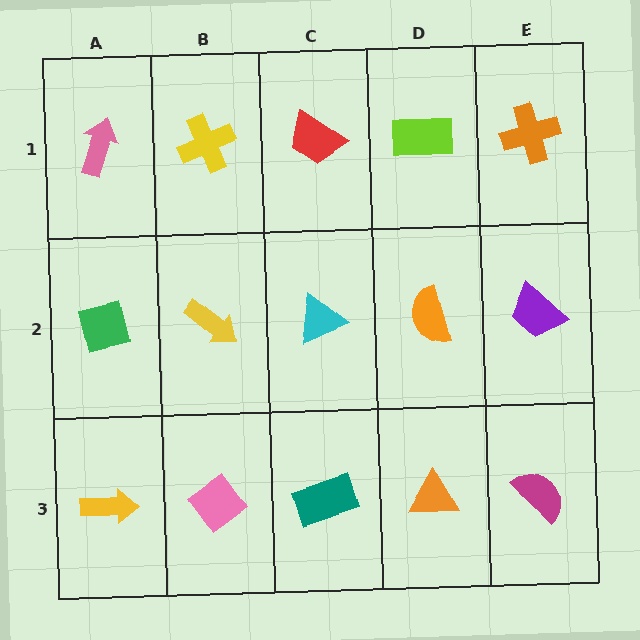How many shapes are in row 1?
5 shapes.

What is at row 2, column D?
An orange semicircle.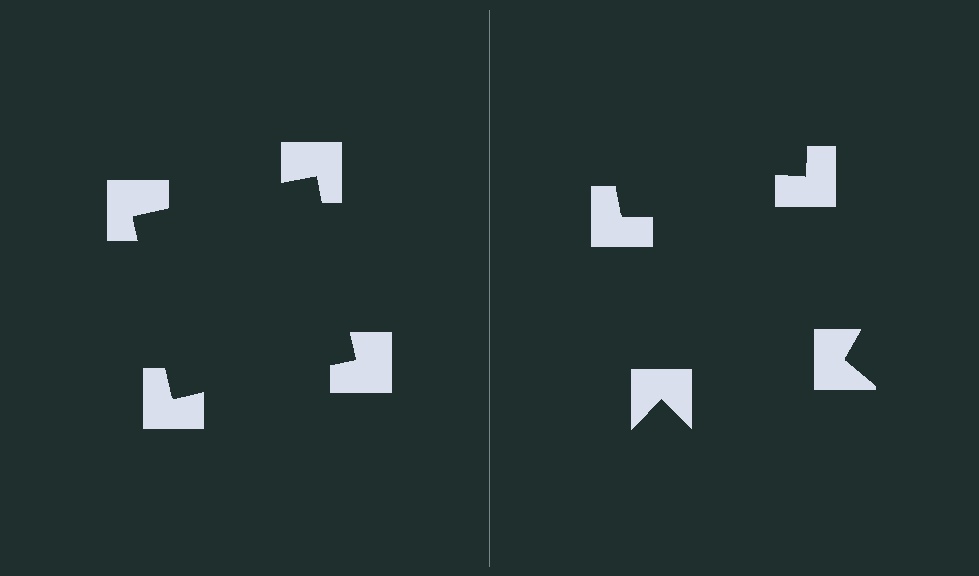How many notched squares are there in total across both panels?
8 — 4 on each side.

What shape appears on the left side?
An illusory square.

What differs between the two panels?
The notched squares are positioned identically on both sides; only the wedge orientations differ. On the left they align to a square; on the right they are misaligned.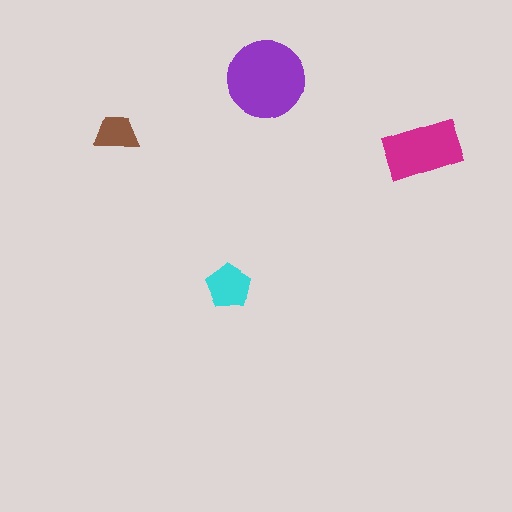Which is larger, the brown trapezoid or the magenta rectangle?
The magenta rectangle.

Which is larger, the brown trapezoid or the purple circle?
The purple circle.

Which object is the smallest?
The brown trapezoid.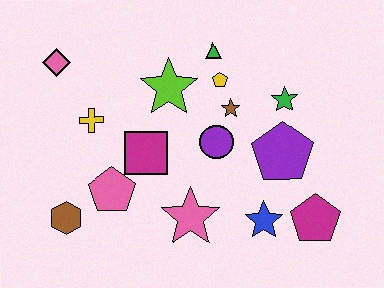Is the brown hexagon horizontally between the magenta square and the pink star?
No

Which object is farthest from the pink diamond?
The magenta pentagon is farthest from the pink diamond.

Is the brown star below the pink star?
No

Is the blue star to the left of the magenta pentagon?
Yes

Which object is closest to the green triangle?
The yellow pentagon is closest to the green triangle.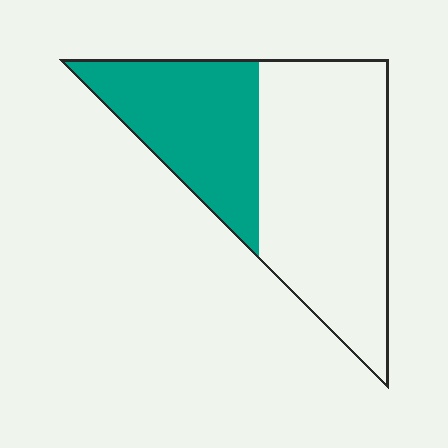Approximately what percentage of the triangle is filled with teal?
Approximately 35%.